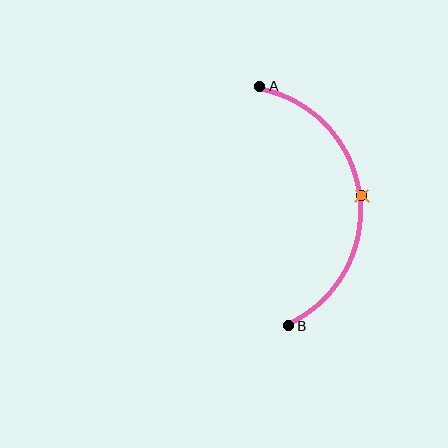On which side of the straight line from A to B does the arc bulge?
The arc bulges to the right of the straight line connecting A and B.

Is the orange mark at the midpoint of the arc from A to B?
Yes. The orange mark lies on the arc at equal arc-length from both A and B — it is the arc midpoint.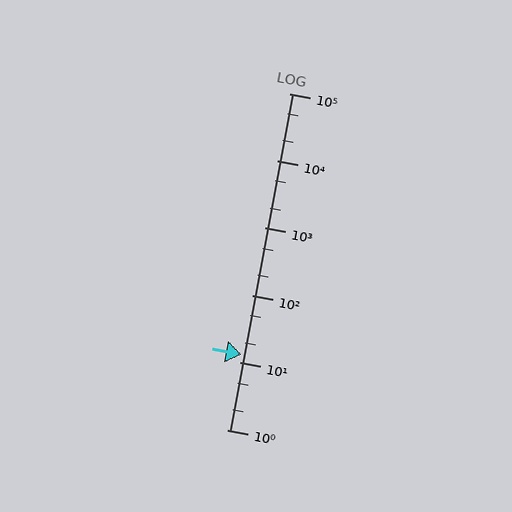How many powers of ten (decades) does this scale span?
The scale spans 5 decades, from 1 to 100000.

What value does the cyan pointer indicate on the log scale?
The pointer indicates approximately 13.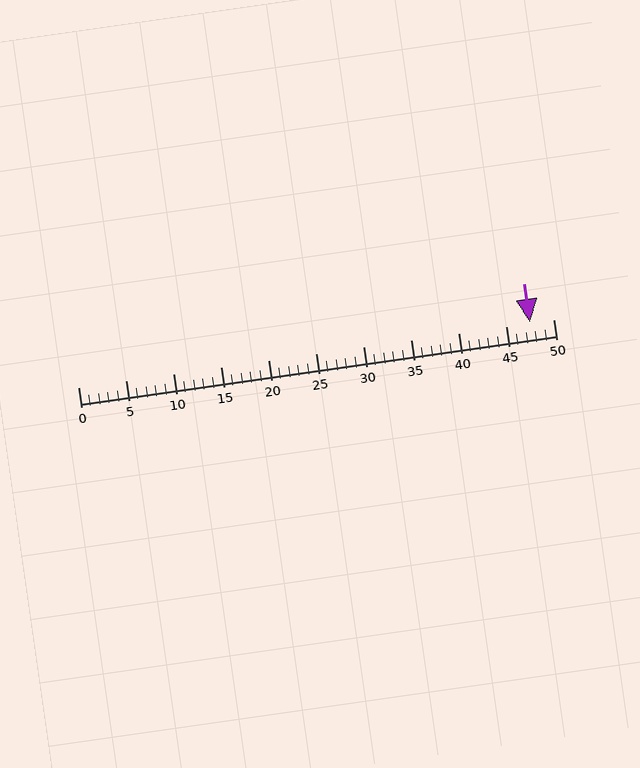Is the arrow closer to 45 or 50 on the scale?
The arrow is closer to 50.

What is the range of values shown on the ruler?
The ruler shows values from 0 to 50.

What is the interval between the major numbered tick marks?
The major tick marks are spaced 5 units apart.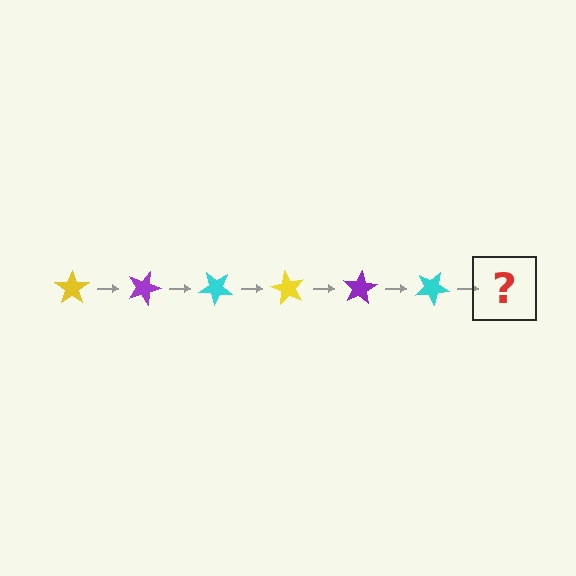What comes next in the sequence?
The next element should be a yellow star, rotated 120 degrees from the start.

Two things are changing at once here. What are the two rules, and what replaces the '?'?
The two rules are that it rotates 20 degrees each step and the color cycles through yellow, purple, and cyan. The '?' should be a yellow star, rotated 120 degrees from the start.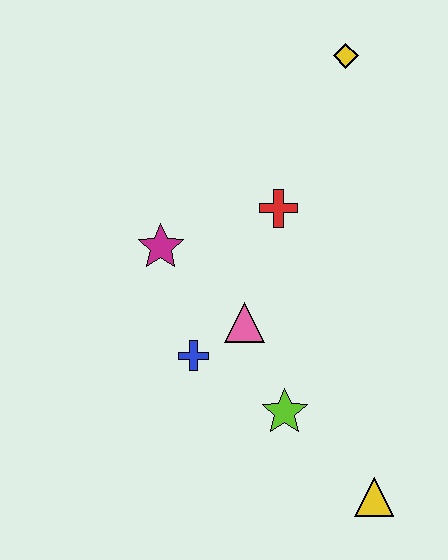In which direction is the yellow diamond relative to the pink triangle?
The yellow diamond is above the pink triangle.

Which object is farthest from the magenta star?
The yellow triangle is farthest from the magenta star.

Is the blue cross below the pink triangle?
Yes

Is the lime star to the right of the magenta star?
Yes